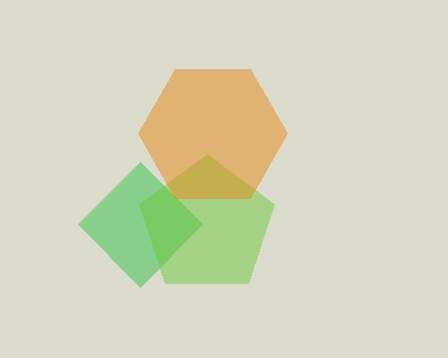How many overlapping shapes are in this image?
There are 3 overlapping shapes in the image.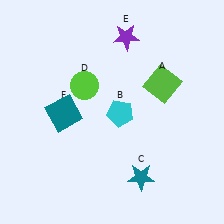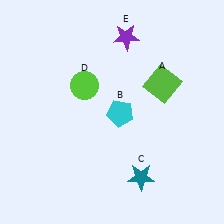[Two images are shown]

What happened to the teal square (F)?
The teal square (F) was removed in Image 2. It was in the bottom-left area of Image 1.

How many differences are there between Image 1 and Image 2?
There is 1 difference between the two images.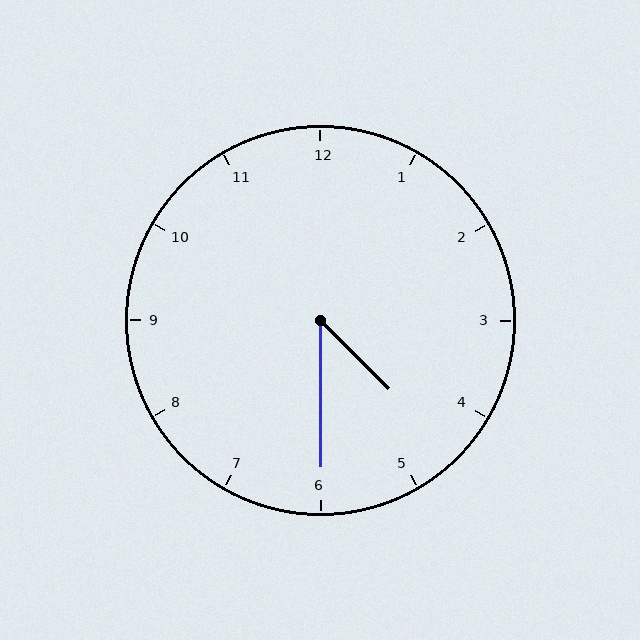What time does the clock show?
4:30.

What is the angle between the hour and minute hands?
Approximately 45 degrees.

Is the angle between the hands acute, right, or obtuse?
It is acute.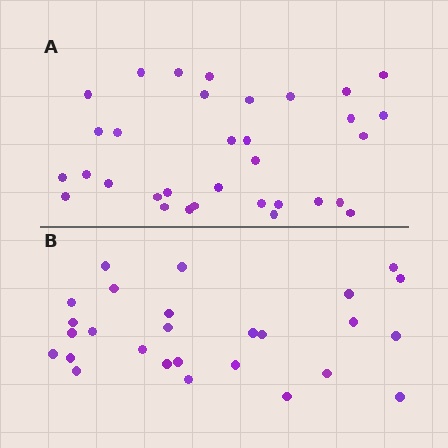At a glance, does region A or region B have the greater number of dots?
Region A (the top region) has more dots.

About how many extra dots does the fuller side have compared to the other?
Region A has about 6 more dots than region B.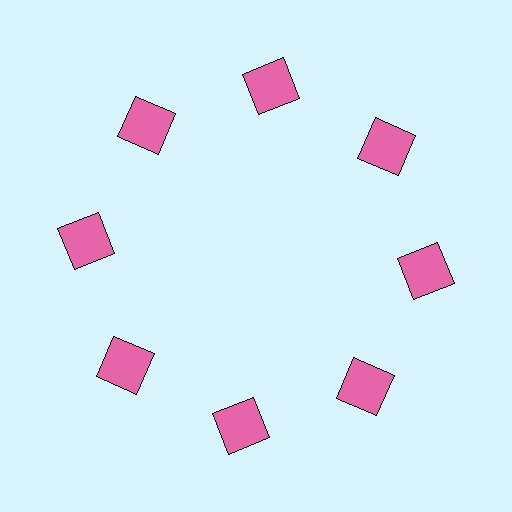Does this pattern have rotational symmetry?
Yes, this pattern has 8-fold rotational symmetry. It looks the same after rotating 45 degrees around the center.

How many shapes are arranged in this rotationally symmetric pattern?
There are 8 shapes, arranged in 8 groups of 1.